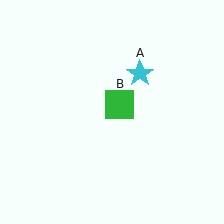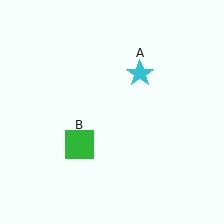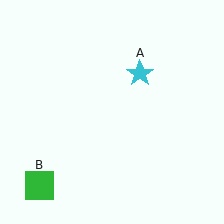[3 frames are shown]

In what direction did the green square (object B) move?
The green square (object B) moved down and to the left.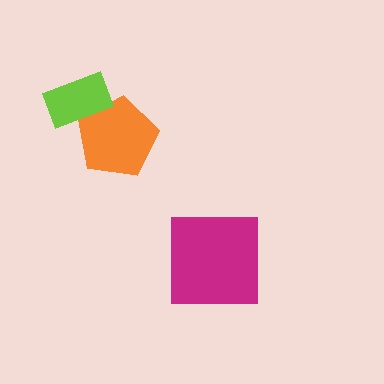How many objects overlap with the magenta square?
0 objects overlap with the magenta square.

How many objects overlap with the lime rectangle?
1 object overlaps with the lime rectangle.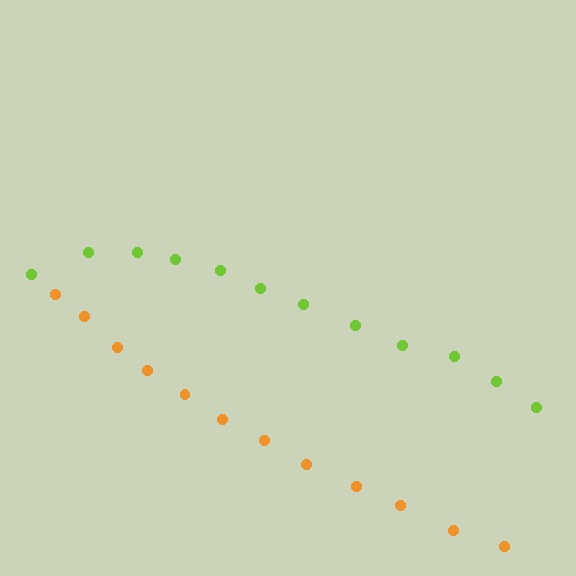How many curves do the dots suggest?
There are 2 distinct paths.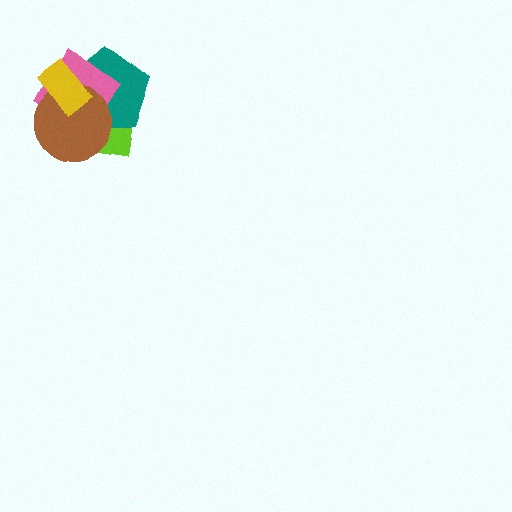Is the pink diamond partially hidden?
Yes, it is partially covered by another shape.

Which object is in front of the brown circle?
The yellow rectangle is in front of the brown circle.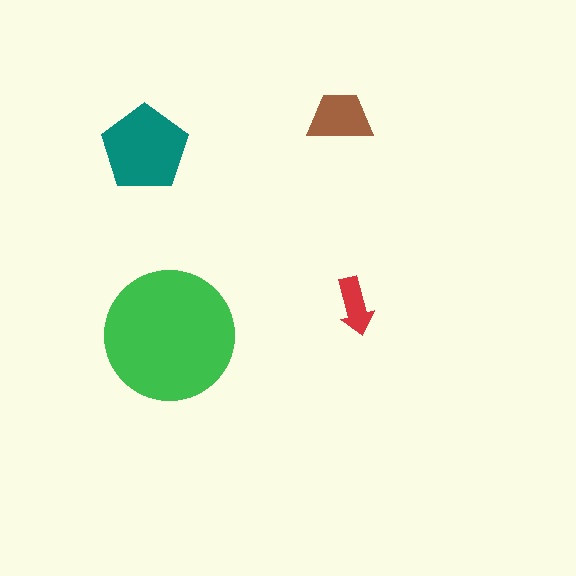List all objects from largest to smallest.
The green circle, the teal pentagon, the brown trapezoid, the red arrow.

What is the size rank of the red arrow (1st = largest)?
4th.